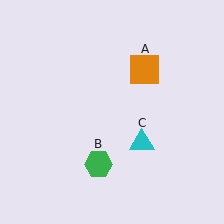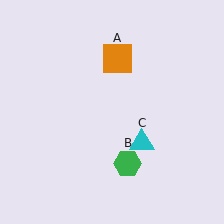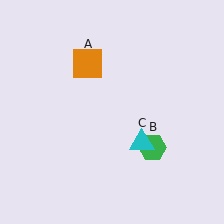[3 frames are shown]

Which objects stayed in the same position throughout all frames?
Cyan triangle (object C) remained stationary.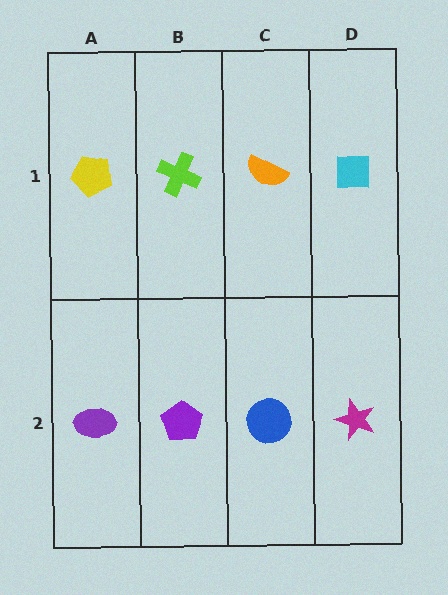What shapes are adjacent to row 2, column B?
A lime cross (row 1, column B), a purple ellipse (row 2, column A), a blue circle (row 2, column C).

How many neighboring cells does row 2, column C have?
3.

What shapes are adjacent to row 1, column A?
A purple ellipse (row 2, column A), a lime cross (row 1, column B).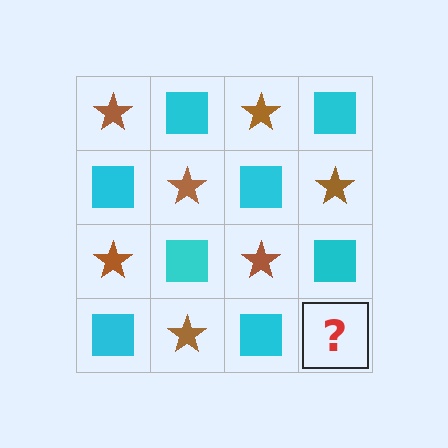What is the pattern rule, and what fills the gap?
The rule is that it alternates brown star and cyan square in a checkerboard pattern. The gap should be filled with a brown star.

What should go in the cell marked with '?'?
The missing cell should contain a brown star.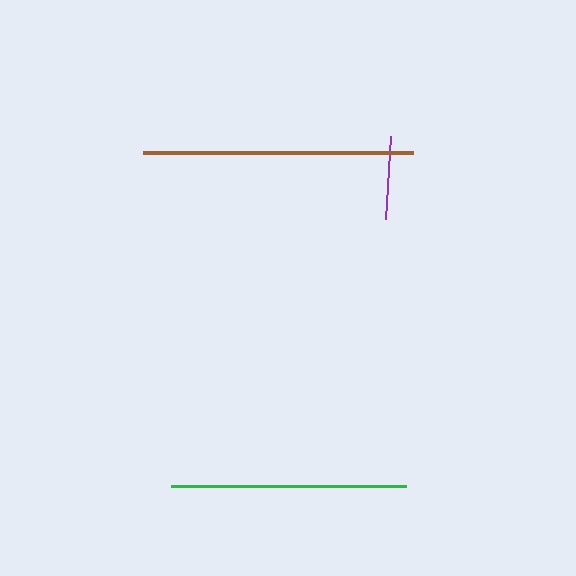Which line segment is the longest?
The brown line is the longest at approximately 269 pixels.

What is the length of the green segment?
The green segment is approximately 235 pixels long.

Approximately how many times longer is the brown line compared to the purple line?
The brown line is approximately 3.2 times the length of the purple line.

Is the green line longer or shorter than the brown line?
The brown line is longer than the green line.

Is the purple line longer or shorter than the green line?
The green line is longer than the purple line.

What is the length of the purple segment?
The purple segment is approximately 84 pixels long.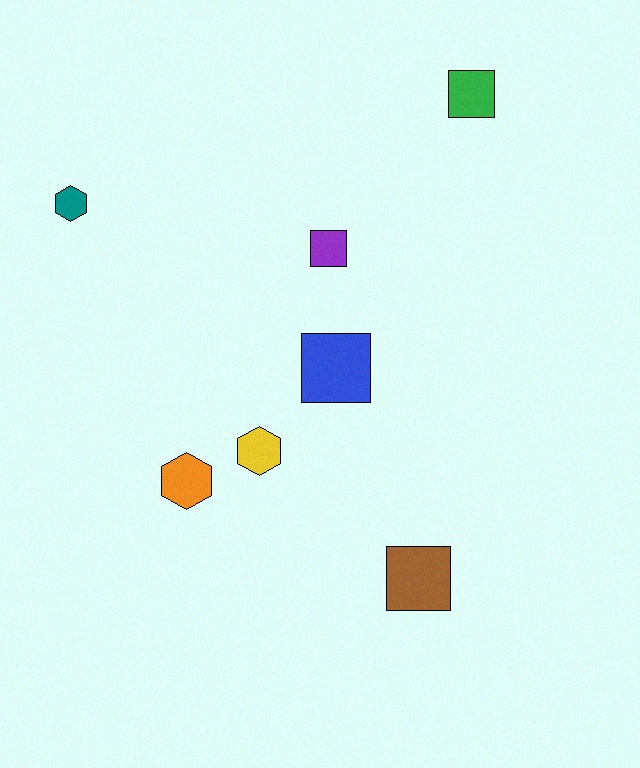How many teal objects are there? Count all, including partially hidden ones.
There is 1 teal object.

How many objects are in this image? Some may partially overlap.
There are 7 objects.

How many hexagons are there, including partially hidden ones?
There are 3 hexagons.